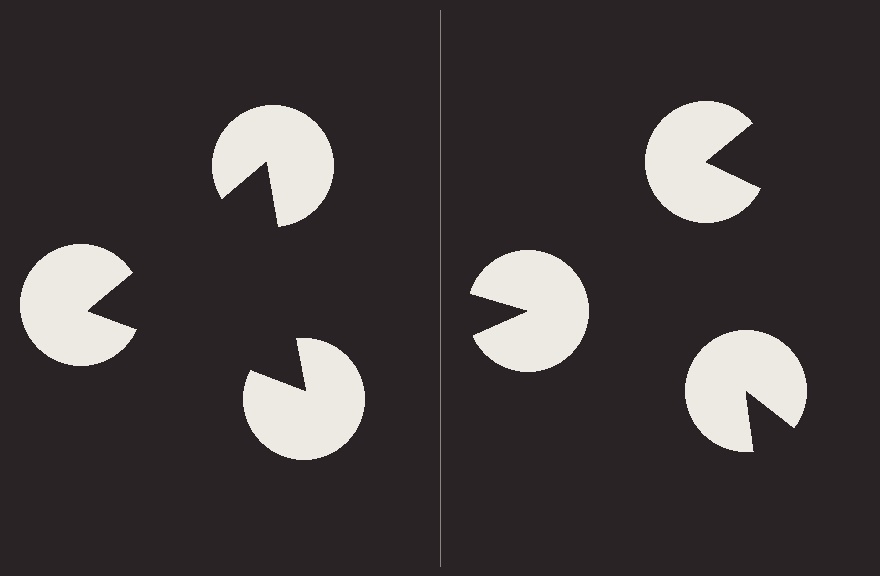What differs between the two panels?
The pac-man discs are positioned identically on both sides; only the wedge orientations differ. On the left they align to a triangle; on the right they are misaligned.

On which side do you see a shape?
An illusory triangle appears on the left side. On the right side the wedge cuts are rotated, so no coherent shape forms.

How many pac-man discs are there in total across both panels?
6 — 3 on each side.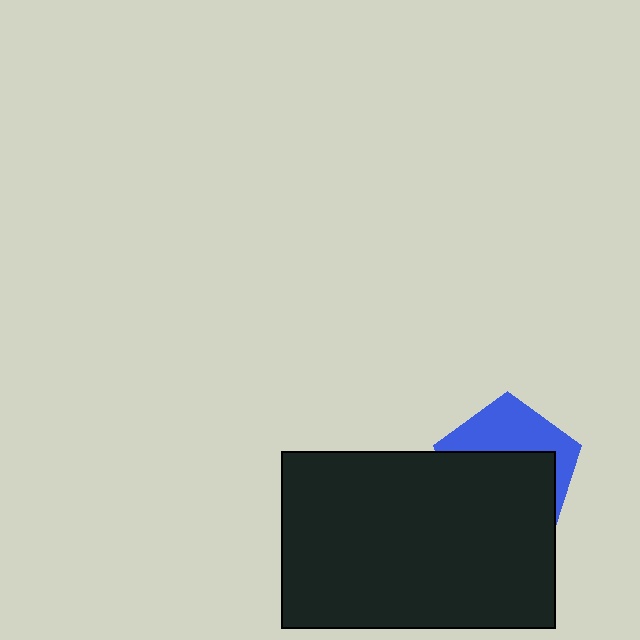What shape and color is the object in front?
The object in front is a black rectangle.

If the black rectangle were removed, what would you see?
You would see the complete blue pentagon.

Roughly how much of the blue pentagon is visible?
A small part of it is visible (roughly 40%).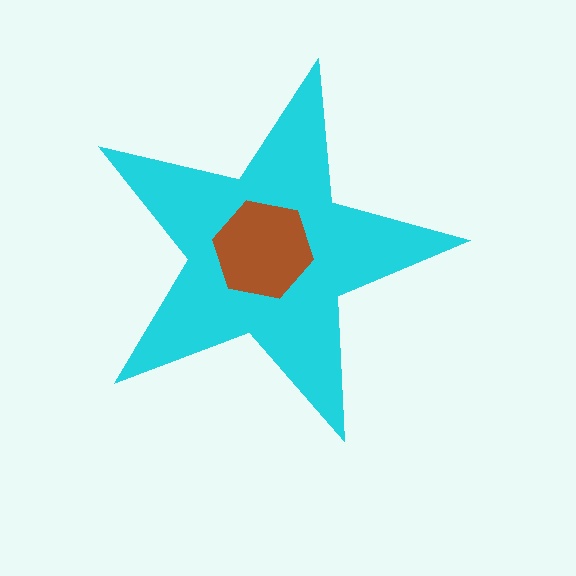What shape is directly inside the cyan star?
The brown hexagon.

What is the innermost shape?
The brown hexagon.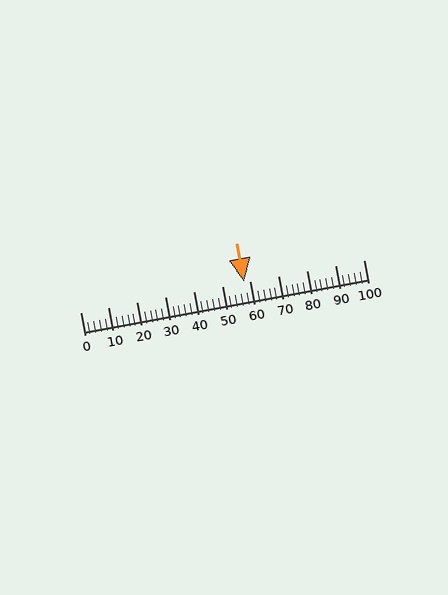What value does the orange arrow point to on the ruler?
The orange arrow points to approximately 58.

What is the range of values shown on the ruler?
The ruler shows values from 0 to 100.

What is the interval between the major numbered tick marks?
The major tick marks are spaced 10 units apart.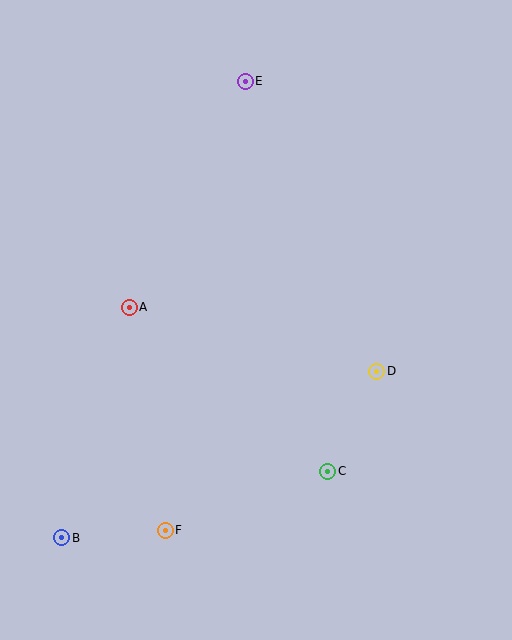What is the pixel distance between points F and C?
The distance between F and C is 173 pixels.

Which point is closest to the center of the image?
Point A at (129, 307) is closest to the center.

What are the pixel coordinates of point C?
Point C is at (328, 471).